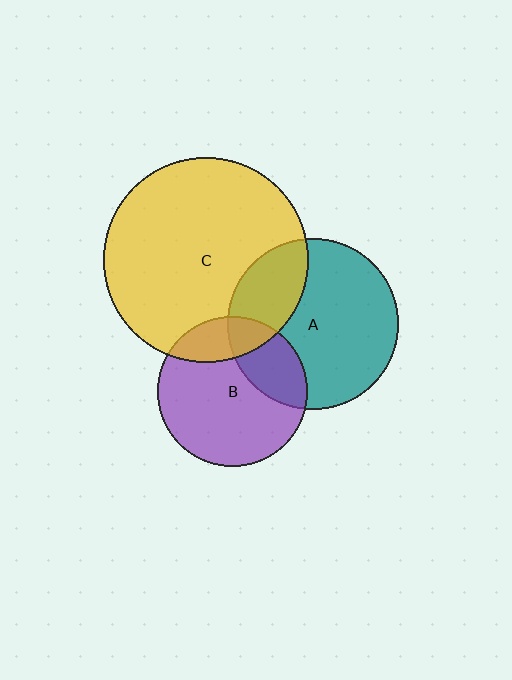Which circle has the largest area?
Circle C (yellow).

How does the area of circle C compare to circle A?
Approximately 1.4 times.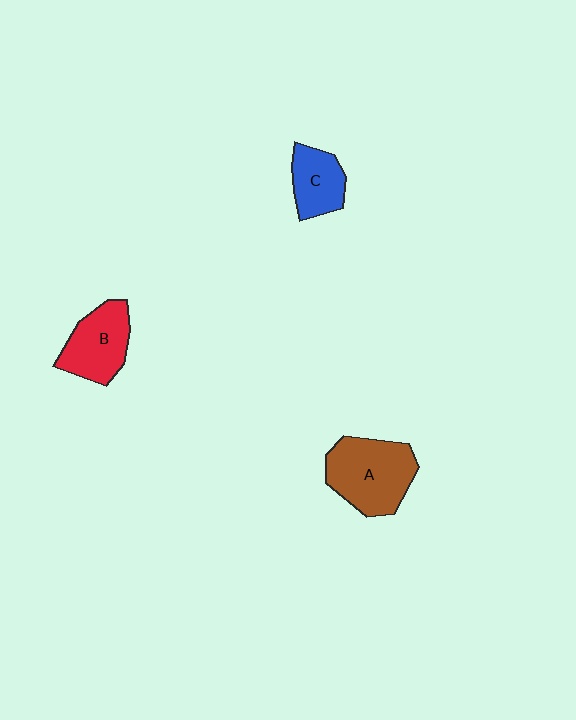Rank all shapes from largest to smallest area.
From largest to smallest: A (brown), B (red), C (blue).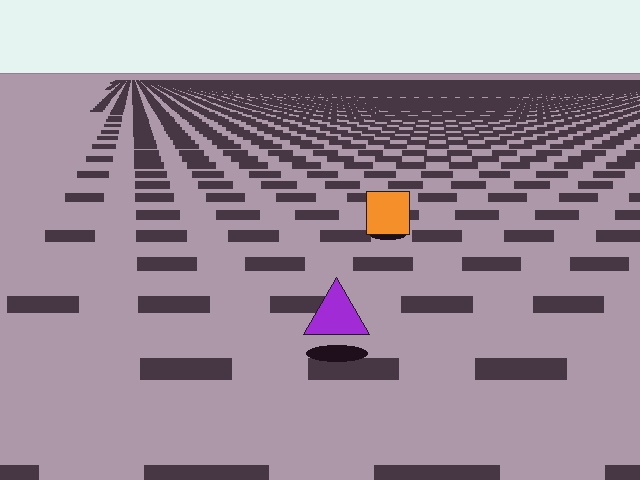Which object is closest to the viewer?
The purple triangle is closest. The texture marks near it are larger and more spread out.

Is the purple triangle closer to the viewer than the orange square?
Yes. The purple triangle is closer — you can tell from the texture gradient: the ground texture is coarser near it.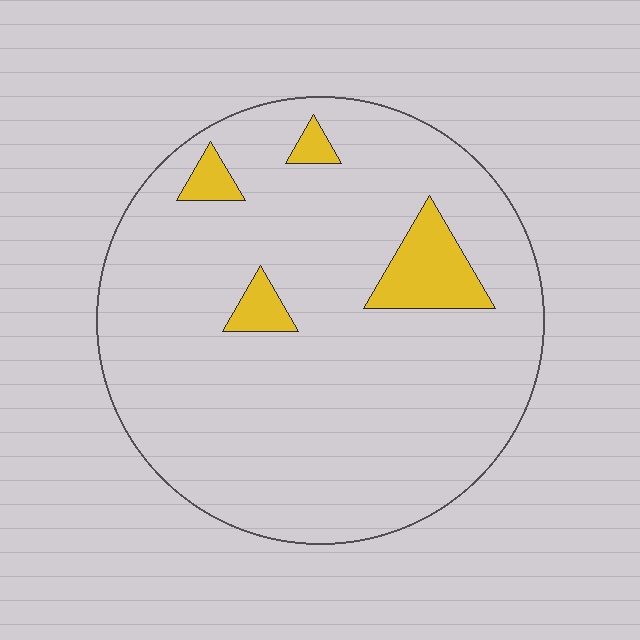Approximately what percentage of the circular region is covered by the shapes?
Approximately 10%.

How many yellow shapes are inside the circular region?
4.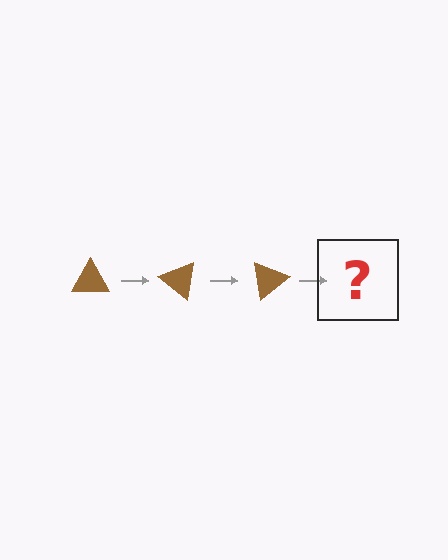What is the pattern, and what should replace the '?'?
The pattern is that the triangle rotates 40 degrees each step. The '?' should be a brown triangle rotated 120 degrees.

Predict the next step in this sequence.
The next step is a brown triangle rotated 120 degrees.